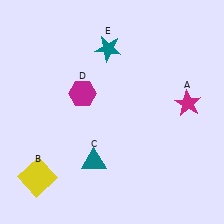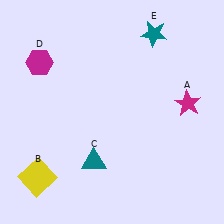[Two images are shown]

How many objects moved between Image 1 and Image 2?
2 objects moved between the two images.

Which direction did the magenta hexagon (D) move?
The magenta hexagon (D) moved left.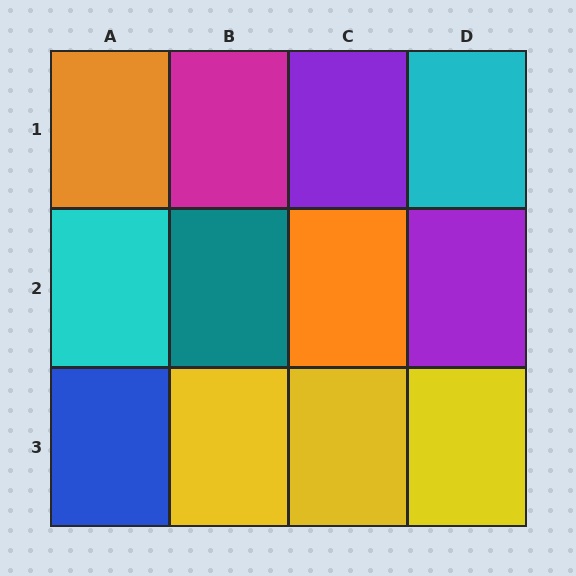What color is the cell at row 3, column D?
Yellow.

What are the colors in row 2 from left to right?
Cyan, teal, orange, purple.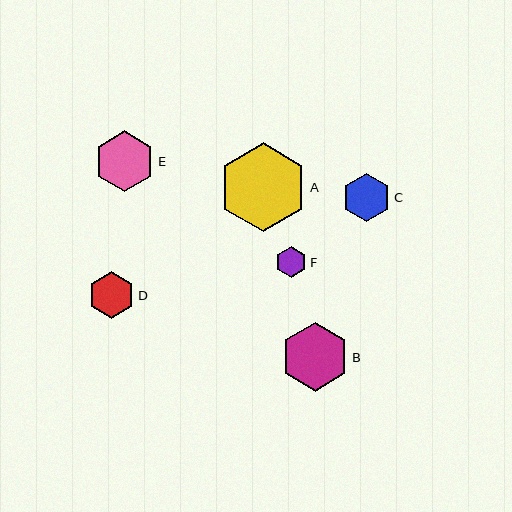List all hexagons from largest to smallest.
From largest to smallest: A, B, E, C, D, F.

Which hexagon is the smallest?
Hexagon F is the smallest with a size of approximately 31 pixels.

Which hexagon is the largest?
Hexagon A is the largest with a size of approximately 89 pixels.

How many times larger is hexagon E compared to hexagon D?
Hexagon E is approximately 1.3 times the size of hexagon D.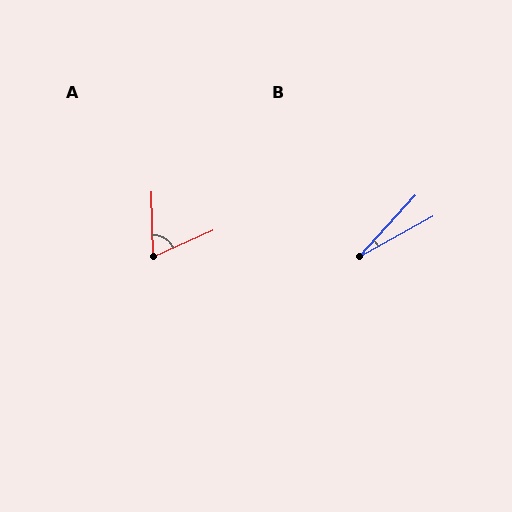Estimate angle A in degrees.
Approximately 67 degrees.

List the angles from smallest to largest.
B (19°), A (67°).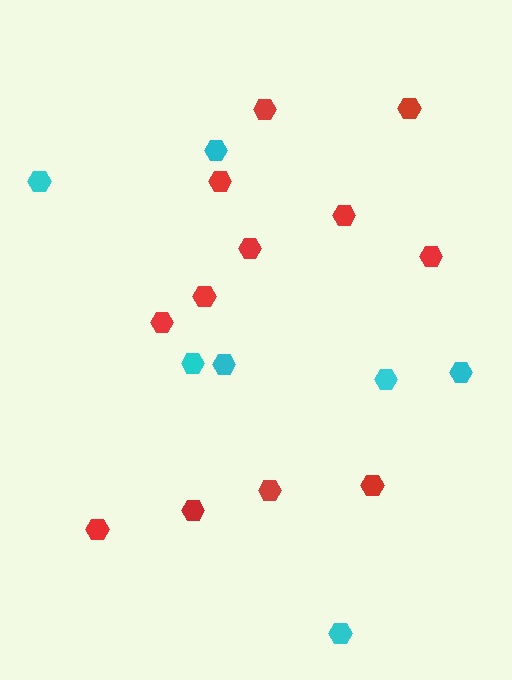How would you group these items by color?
There are 2 groups: one group of red hexagons (12) and one group of cyan hexagons (7).